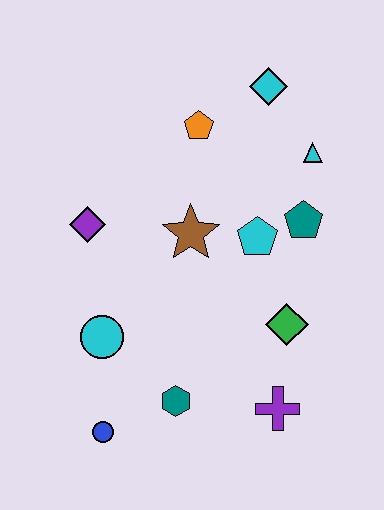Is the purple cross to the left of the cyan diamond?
No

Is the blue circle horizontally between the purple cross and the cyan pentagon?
No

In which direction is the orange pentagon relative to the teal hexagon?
The orange pentagon is above the teal hexagon.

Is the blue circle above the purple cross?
No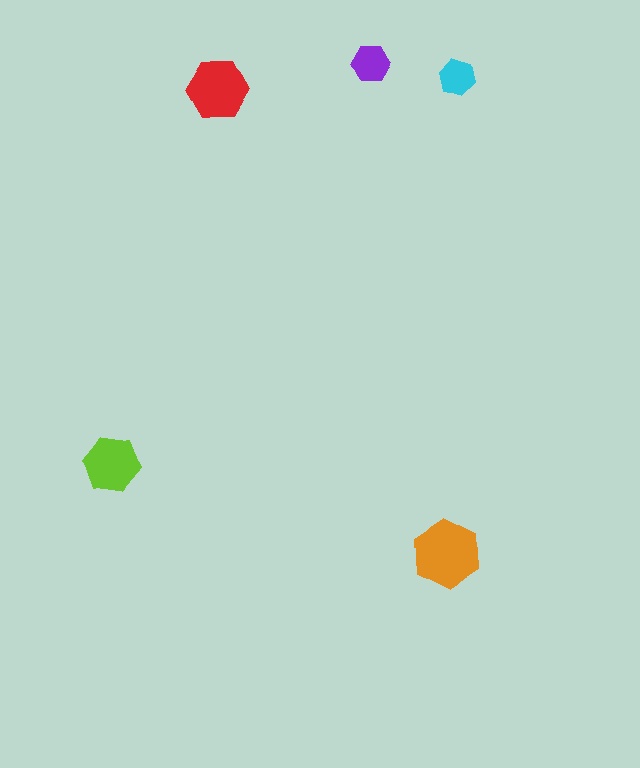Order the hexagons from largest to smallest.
the orange one, the red one, the lime one, the purple one, the cyan one.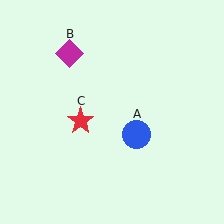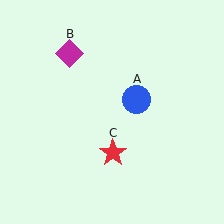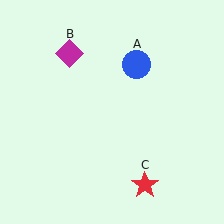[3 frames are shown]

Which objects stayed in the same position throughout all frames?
Magenta diamond (object B) remained stationary.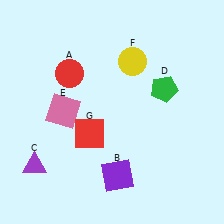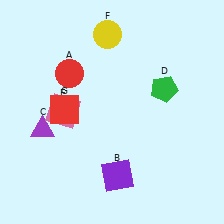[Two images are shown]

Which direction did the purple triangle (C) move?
The purple triangle (C) moved up.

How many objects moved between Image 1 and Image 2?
3 objects moved between the two images.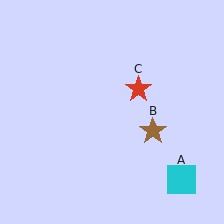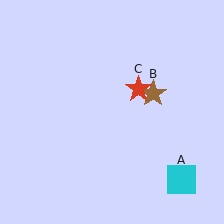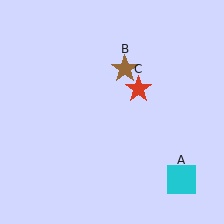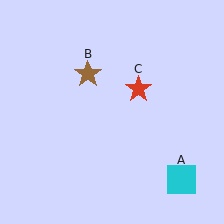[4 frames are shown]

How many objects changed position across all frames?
1 object changed position: brown star (object B).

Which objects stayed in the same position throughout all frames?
Cyan square (object A) and red star (object C) remained stationary.